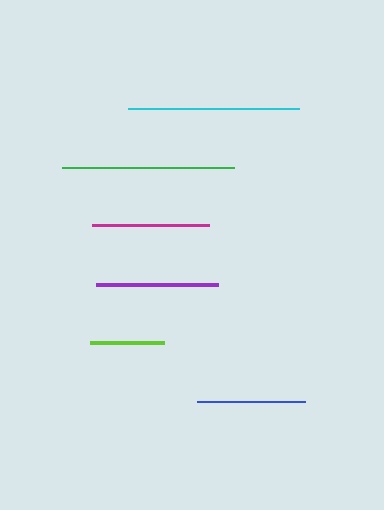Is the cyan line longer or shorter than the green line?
The green line is longer than the cyan line.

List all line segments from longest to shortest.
From longest to shortest: green, cyan, purple, magenta, blue, lime.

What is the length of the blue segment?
The blue segment is approximately 109 pixels long.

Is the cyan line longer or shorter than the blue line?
The cyan line is longer than the blue line.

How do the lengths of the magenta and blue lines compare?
The magenta and blue lines are approximately the same length.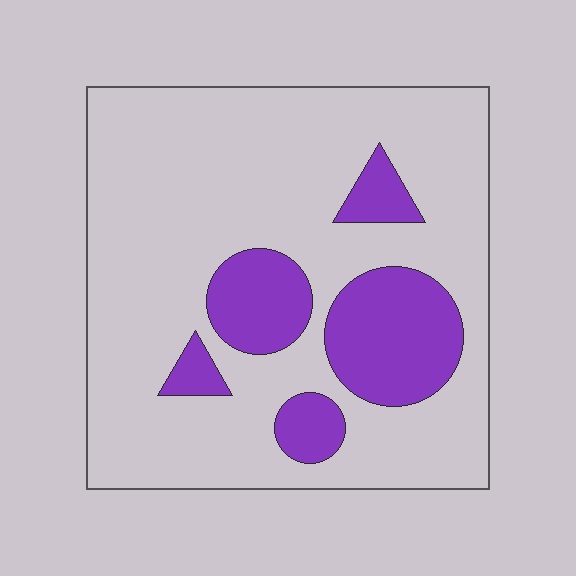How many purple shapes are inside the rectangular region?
5.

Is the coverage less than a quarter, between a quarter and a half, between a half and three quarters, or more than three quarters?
Less than a quarter.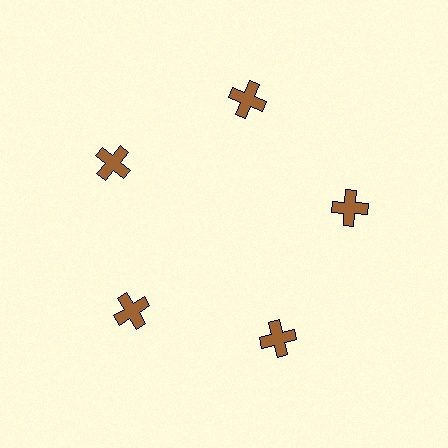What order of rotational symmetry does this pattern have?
This pattern has 5-fold rotational symmetry.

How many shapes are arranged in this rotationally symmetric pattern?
There are 5 shapes, arranged in 5 groups of 1.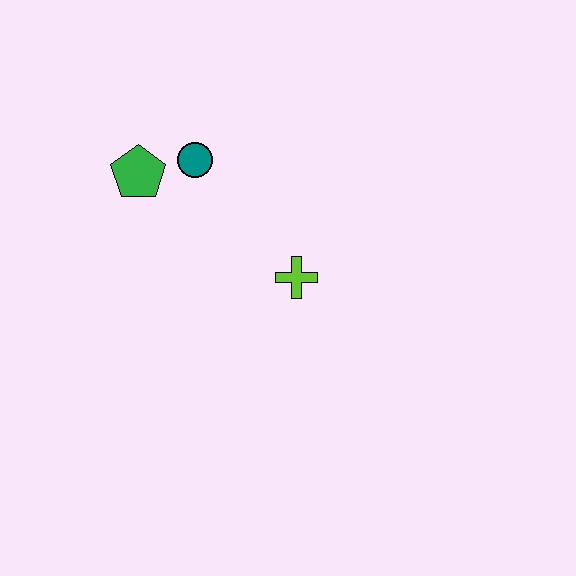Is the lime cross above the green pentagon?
No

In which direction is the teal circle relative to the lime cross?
The teal circle is above the lime cross.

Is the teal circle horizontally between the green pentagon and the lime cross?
Yes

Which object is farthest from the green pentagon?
The lime cross is farthest from the green pentagon.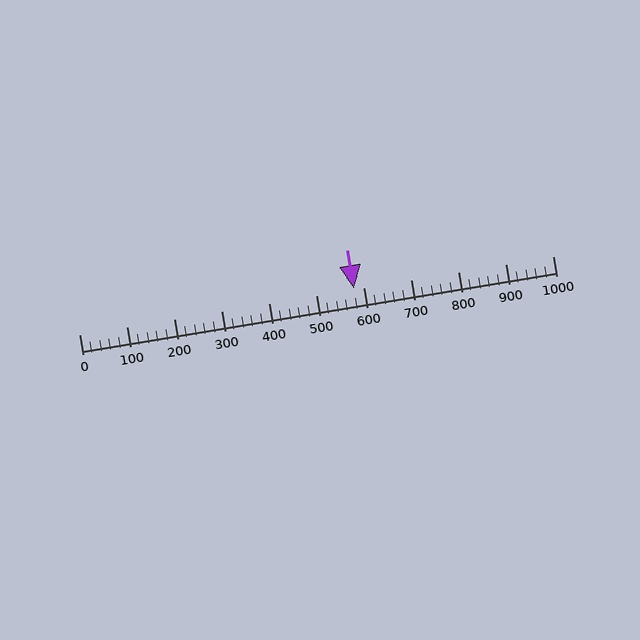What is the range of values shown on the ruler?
The ruler shows values from 0 to 1000.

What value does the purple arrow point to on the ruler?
The purple arrow points to approximately 581.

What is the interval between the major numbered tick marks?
The major tick marks are spaced 100 units apart.